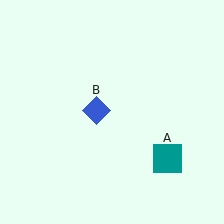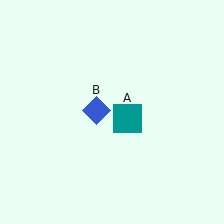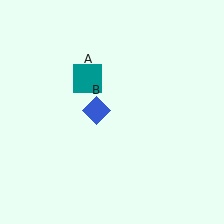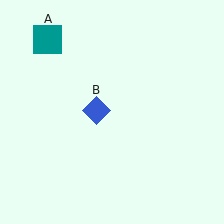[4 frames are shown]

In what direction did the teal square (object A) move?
The teal square (object A) moved up and to the left.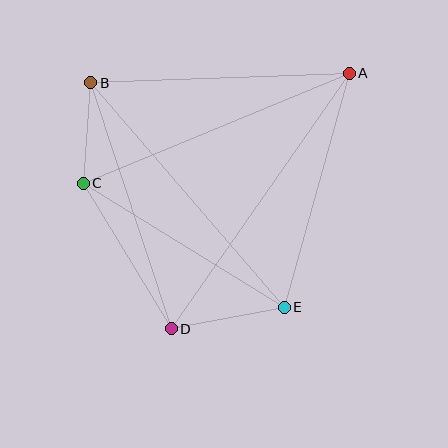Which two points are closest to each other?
Points B and C are closest to each other.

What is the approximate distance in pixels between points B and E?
The distance between B and E is approximately 296 pixels.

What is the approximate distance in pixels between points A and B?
The distance between A and B is approximately 259 pixels.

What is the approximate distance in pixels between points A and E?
The distance between A and E is approximately 243 pixels.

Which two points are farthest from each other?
Points A and D are farthest from each other.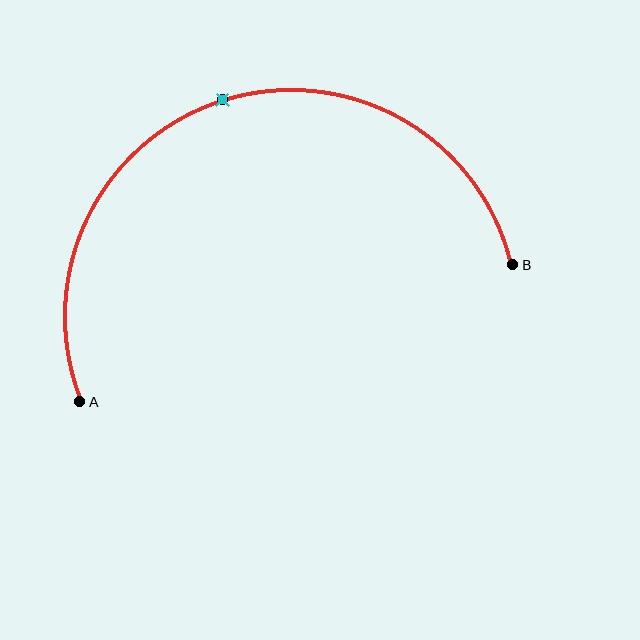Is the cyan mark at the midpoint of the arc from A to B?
Yes. The cyan mark lies on the arc at equal arc-length from both A and B — it is the arc midpoint.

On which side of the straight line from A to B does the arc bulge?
The arc bulges above the straight line connecting A and B.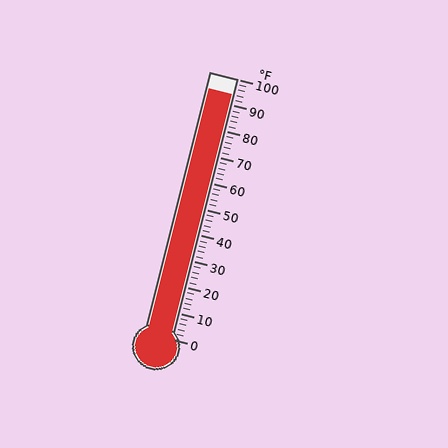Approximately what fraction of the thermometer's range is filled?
The thermometer is filled to approximately 95% of its range.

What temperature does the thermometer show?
The thermometer shows approximately 94°F.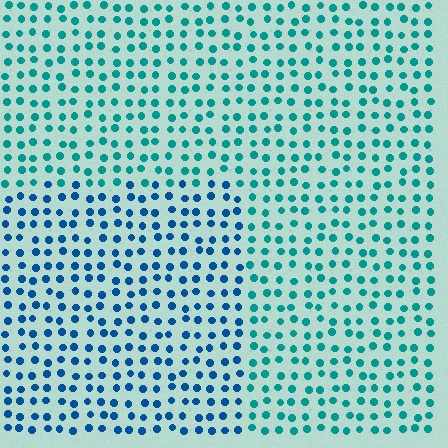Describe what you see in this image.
The image is filled with small teal elements in a uniform arrangement. A rectangle-shaped region is visible where the elements are tinted to a slightly different hue, forming a subtle color boundary.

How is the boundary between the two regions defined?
The boundary is defined purely by a slight shift in hue (about 32 degrees). Spacing, size, and orientation are identical on both sides.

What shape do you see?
I see a rectangle.